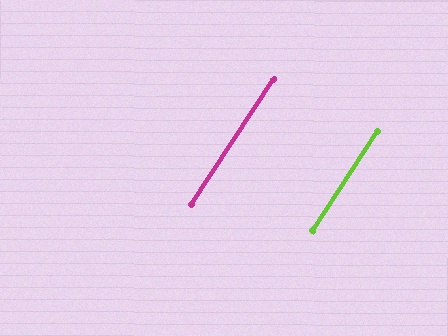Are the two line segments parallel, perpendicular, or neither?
Parallel — their directions differ by only 0.6°.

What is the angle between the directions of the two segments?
Approximately 1 degree.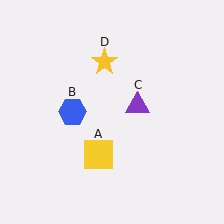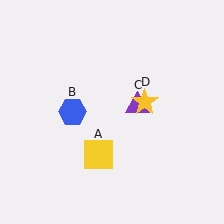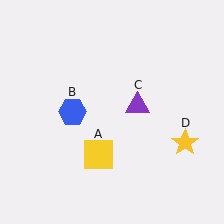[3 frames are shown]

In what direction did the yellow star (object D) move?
The yellow star (object D) moved down and to the right.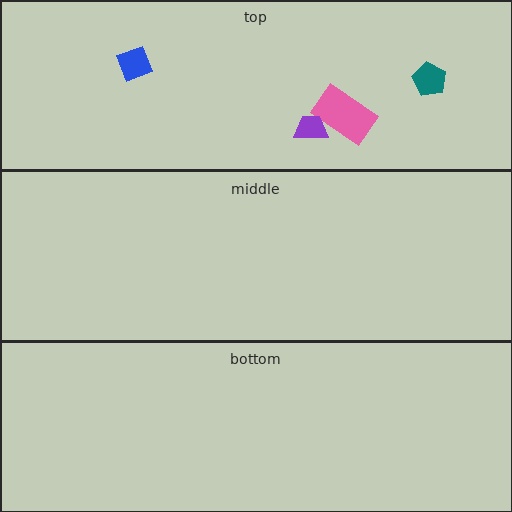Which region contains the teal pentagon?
The top region.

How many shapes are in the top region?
4.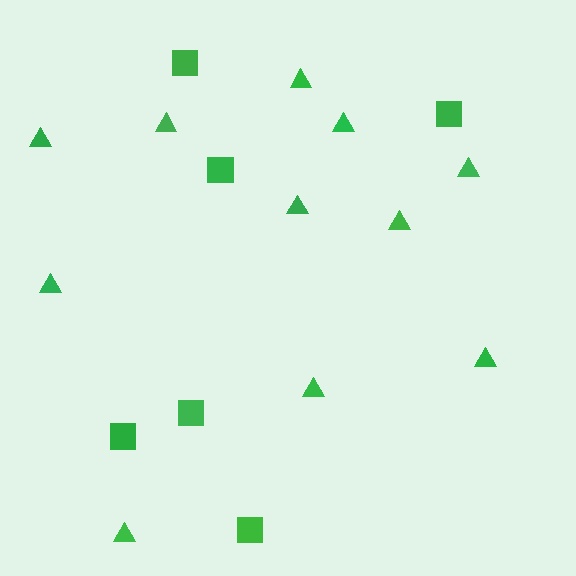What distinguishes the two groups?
There are 2 groups: one group of squares (6) and one group of triangles (11).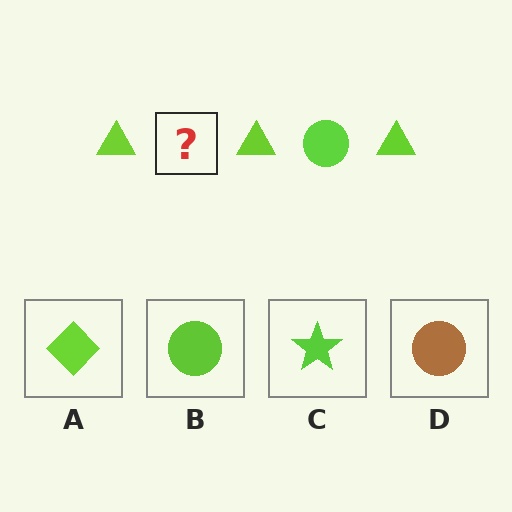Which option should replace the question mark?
Option B.